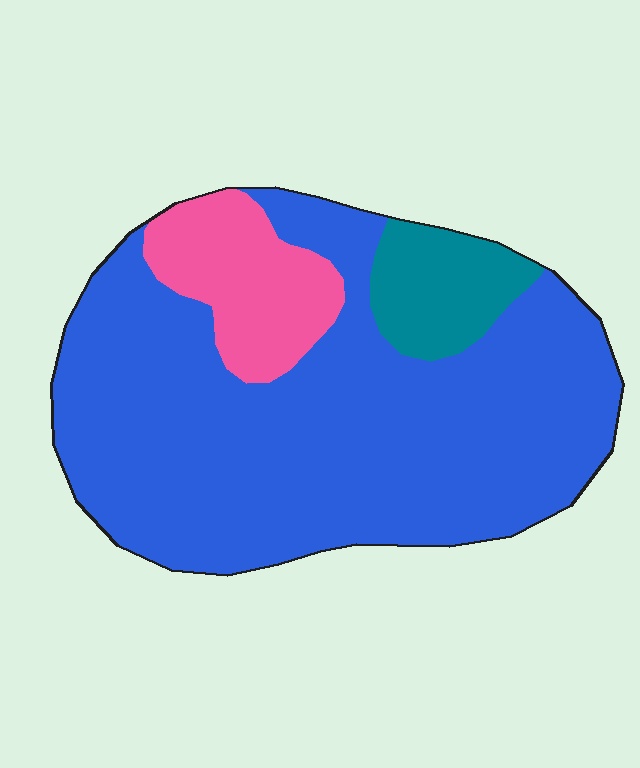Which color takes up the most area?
Blue, at roughly 75%.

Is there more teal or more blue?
Blue.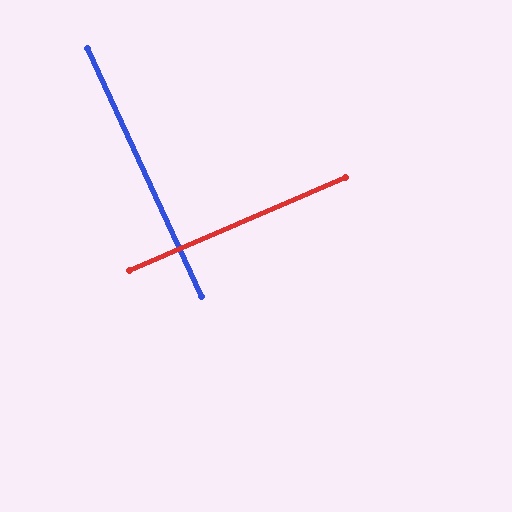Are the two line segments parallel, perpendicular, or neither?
Perpendicular — they meet at approximately 88°.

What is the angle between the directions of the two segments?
Approximately 88 degrees.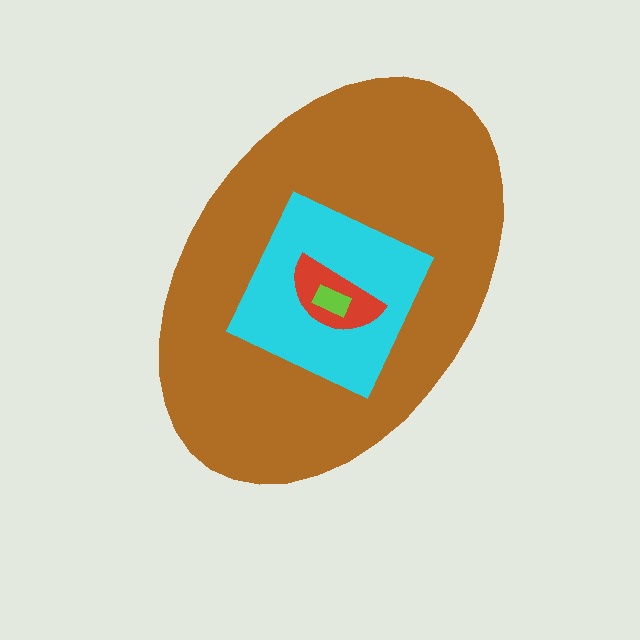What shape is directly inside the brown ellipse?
The cyan square.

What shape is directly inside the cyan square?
The red semicircle.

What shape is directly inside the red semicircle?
The lime rectangle.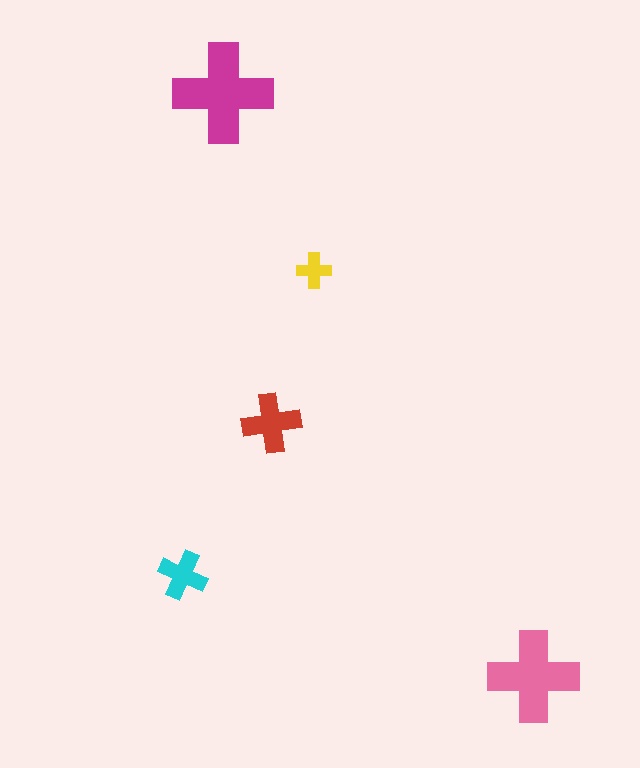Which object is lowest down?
The pink cross is bottommost.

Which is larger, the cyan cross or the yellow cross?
The cyan one.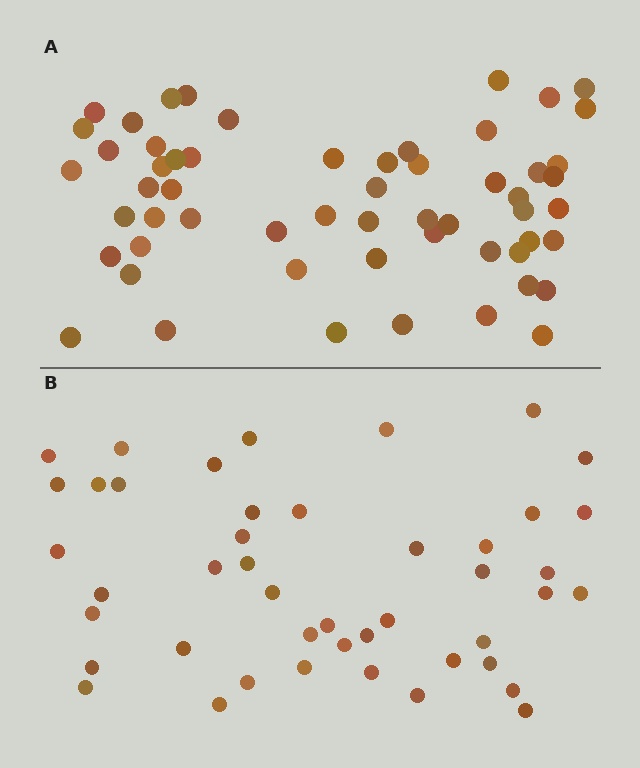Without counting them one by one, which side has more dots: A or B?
Region A (the top region) has more dots.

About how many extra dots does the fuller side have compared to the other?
Region A has roughly 12 or so more dots than region B.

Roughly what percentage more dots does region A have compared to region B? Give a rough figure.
About 25% more.